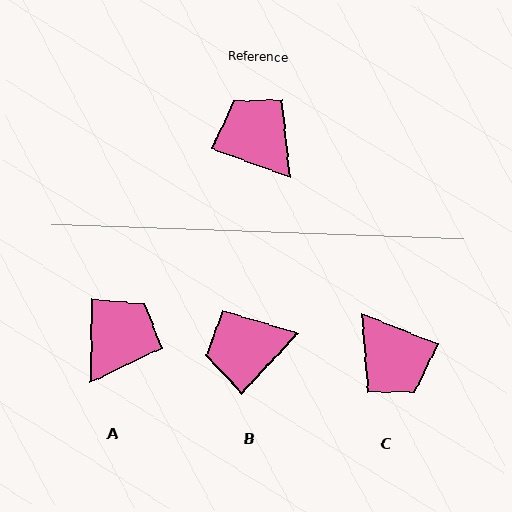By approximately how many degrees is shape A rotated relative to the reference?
Approximately 71 degrees clockwise.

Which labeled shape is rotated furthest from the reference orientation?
C, about 179 degrees away.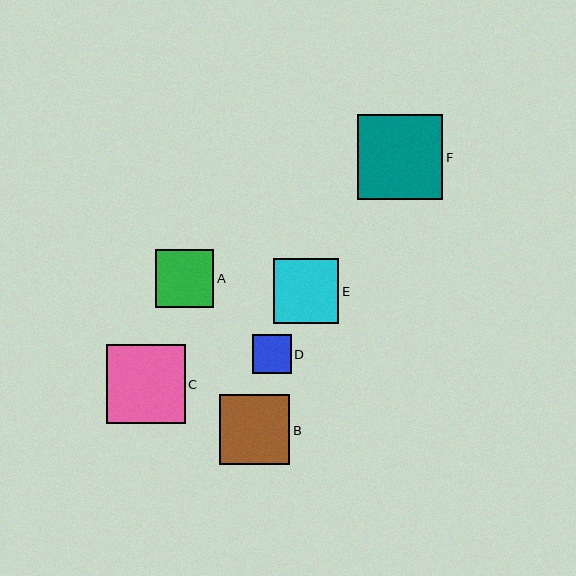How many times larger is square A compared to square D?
Square A is approximately 1.5 times the size of square D.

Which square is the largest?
Square F is the largest with a size of approximately 85 pixels.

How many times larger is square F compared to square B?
Square F is approximately 1.2 times the size of square B.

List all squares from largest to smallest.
From largest to smallest: F, C, B, E, A, D.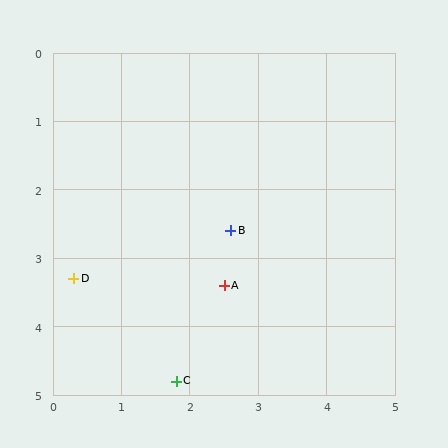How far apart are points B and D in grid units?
Points B and D are about 2.4 grid units apart.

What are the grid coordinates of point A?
Point A is at approximately (2.5, 3.4).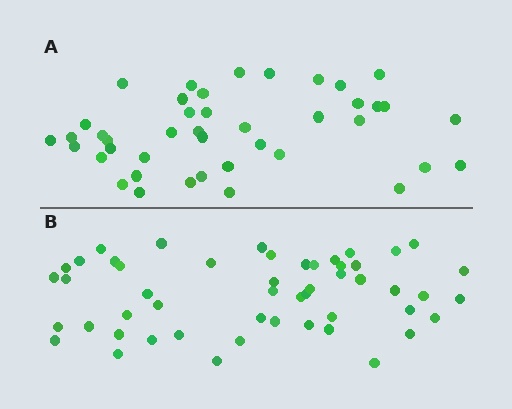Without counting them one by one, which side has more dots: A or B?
Region B (the bottom region) has more dots.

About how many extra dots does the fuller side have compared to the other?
Region B has roughly 8 or so more dots than region A.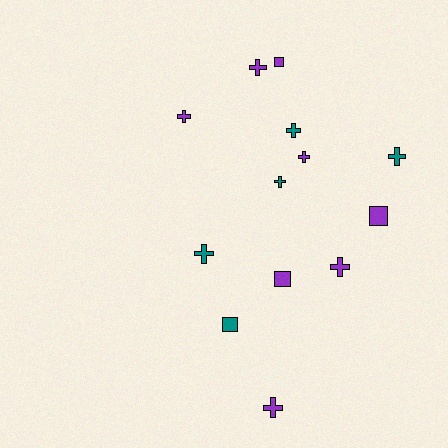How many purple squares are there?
There are 3 purple squares.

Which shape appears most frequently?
Cross, with 9 objects.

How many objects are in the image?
There are 13 objects.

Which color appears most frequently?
Purple, with 8 objects.